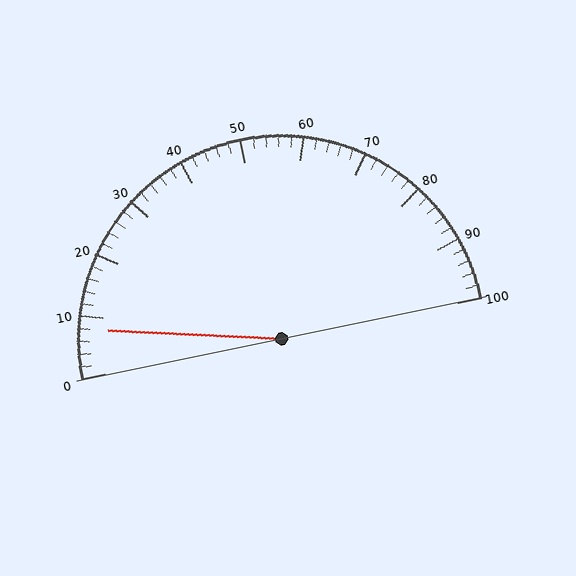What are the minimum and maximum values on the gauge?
The gauge ranges from 0 to 100.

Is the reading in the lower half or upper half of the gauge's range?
The reading is in the lower half of the range (0 to 100).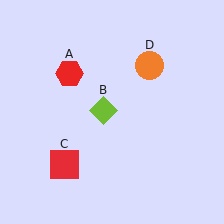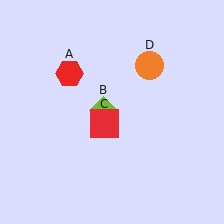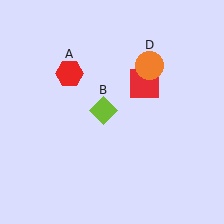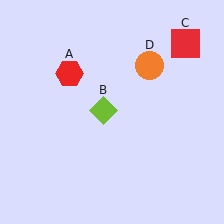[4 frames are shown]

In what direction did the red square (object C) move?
The red square (object C) moved up and to the right.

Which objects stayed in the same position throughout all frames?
Red hexagon (object A) and lime diamond (object B) and orange circle (object D) remained stationary.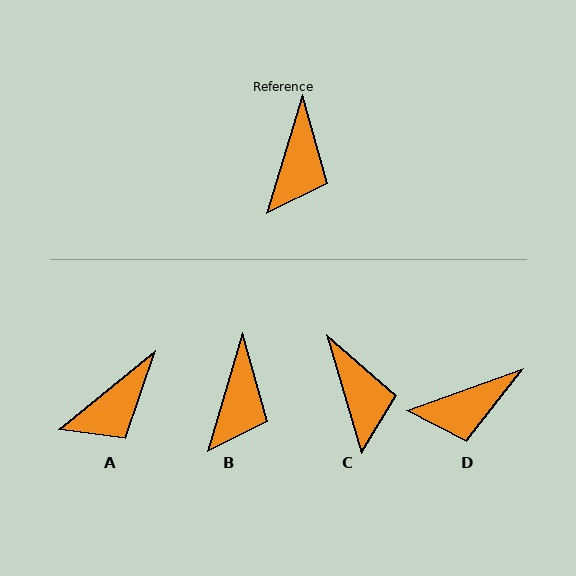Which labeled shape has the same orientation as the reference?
B.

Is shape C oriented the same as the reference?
No, it is off by about 33 degrees.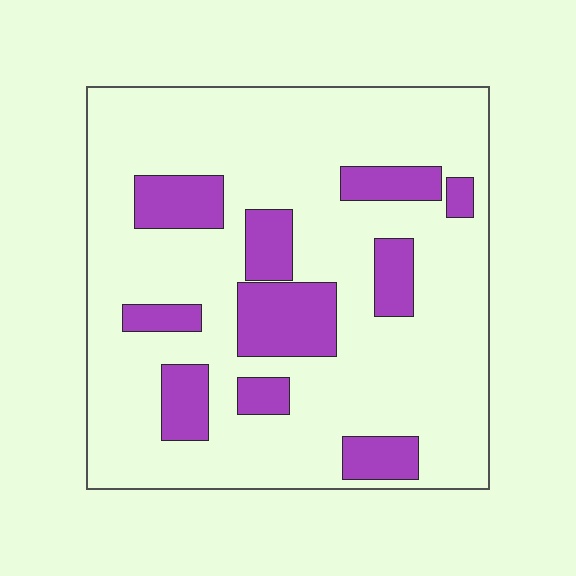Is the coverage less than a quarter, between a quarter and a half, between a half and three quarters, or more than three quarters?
Less than a quarter.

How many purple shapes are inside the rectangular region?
10.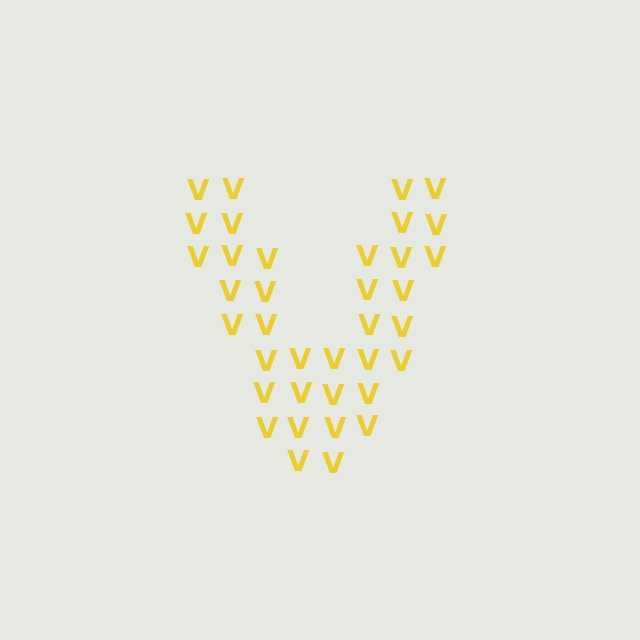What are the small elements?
The small elements are letter V's.